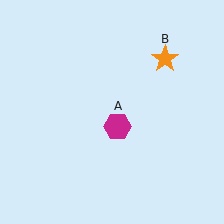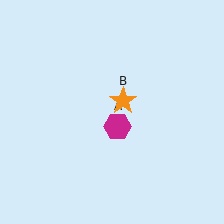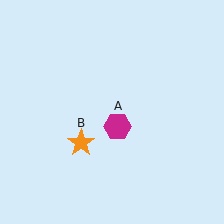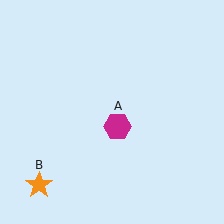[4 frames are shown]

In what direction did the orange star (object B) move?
The orange star (object B) moved down and to the left.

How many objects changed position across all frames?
1 object changed position: orange star (object B).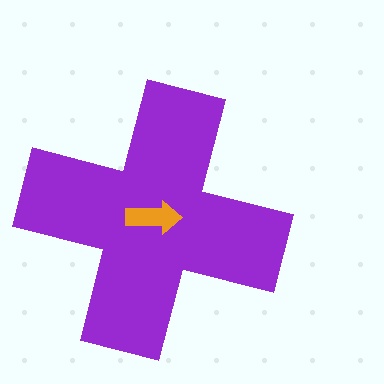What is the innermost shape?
The orange arrow.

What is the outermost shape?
The purple cross.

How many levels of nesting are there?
2.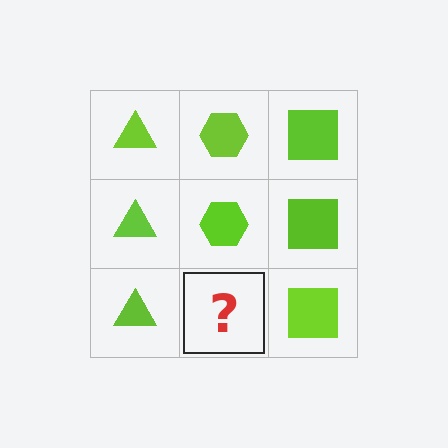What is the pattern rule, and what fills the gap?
The rule is that each column has a consistent shape. The gap should be filled with a lime hexagon.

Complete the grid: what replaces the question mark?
The question mark should be replaced with a lime hexagon.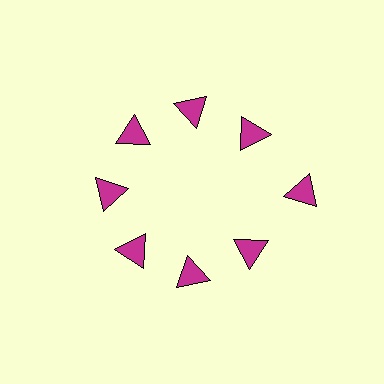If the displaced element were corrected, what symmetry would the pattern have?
It would have 8-fold rotational symmetry — the pattern would map onto itself every 45 degrees.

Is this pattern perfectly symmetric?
No. The 8 magenta triangles are arranged in a ring, but one element near the 3 o'clock position is pushed outward from the center, breaking the 8-fold rotational symmetry.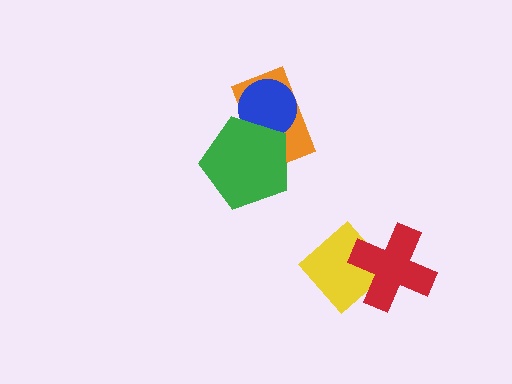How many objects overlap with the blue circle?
2 objects overlap with the blue circle.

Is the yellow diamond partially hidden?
Yes, it is partially covered by another shape.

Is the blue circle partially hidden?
Yes, it is partially covered by another shape.